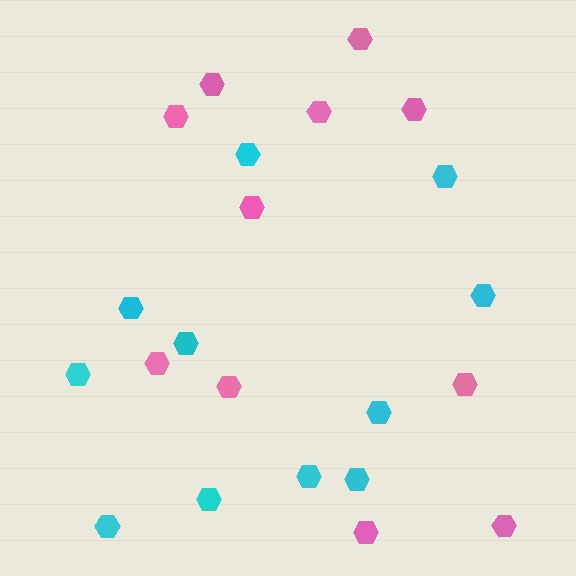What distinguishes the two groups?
There are 2 groups: one group of cyan hexagons (11) and one group of pink hexagons (11).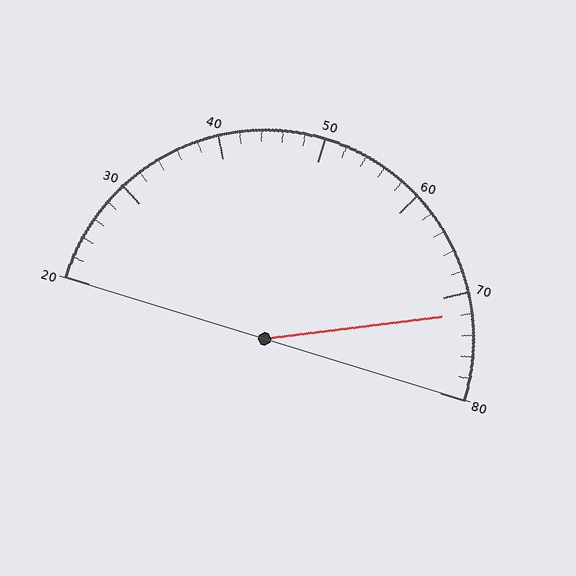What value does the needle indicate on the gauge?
The needle indicates approximately 72.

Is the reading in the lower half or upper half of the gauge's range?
The reading is in the upper half of the range (20 to 80).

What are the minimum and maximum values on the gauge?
The gauge ranges from 20 to 80.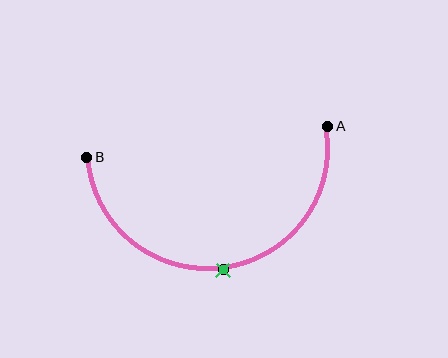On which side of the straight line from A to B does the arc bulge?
The arc bulges below the straight line connecting A and B.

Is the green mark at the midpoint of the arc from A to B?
Yes. The green mark lies on the arc at equal arc-length from both A and B — it is the arc midpoint.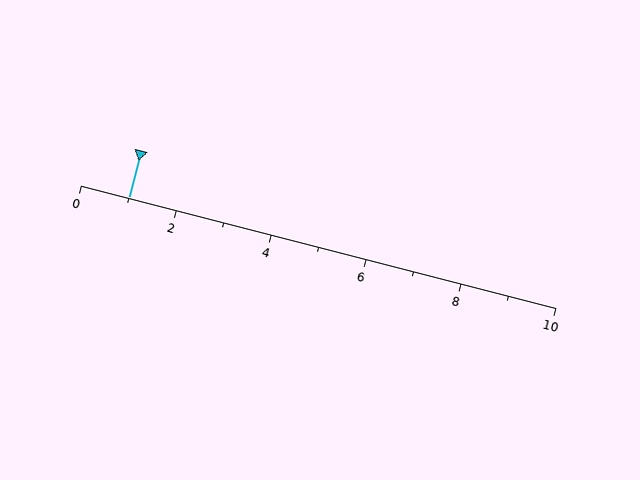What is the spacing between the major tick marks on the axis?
The major ticks are spaced 2 apart.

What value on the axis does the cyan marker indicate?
The marker indicates approximately 1.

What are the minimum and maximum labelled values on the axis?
The axis runs from 0 to 10.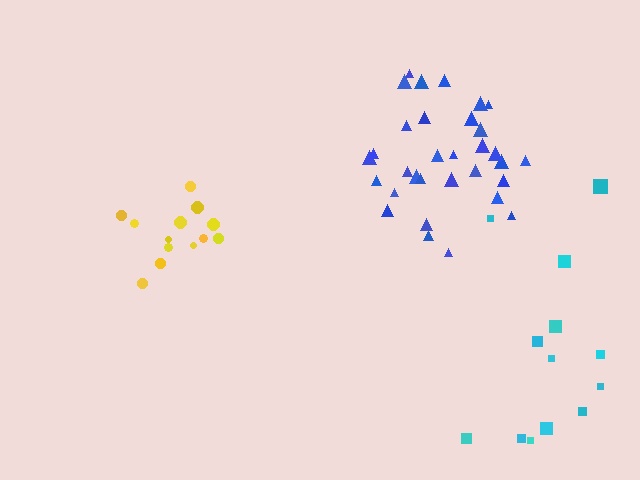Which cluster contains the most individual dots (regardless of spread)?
Blue (32).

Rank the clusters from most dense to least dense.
blue, yellow, cyan.